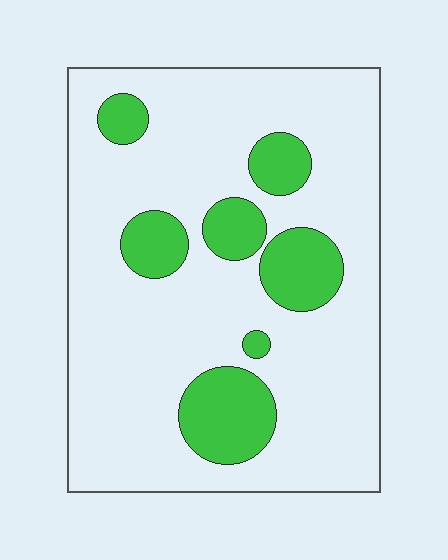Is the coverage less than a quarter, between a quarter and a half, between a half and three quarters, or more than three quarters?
Less than a quarter.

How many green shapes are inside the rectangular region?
7.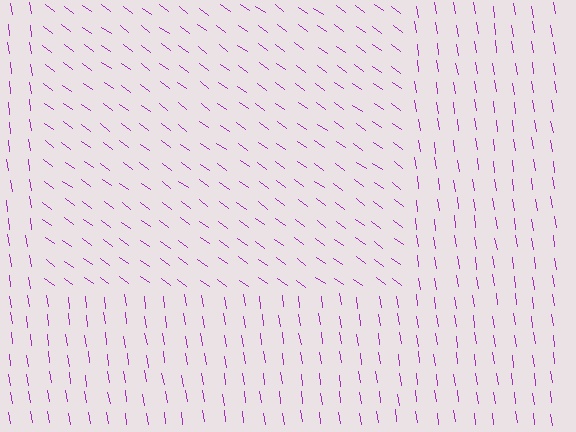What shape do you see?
I see a rectangle.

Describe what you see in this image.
The image is filled with small purple line segments. A rectangle region in the image has lines oriented differently from the surrounding lines, creating a visible texture boundary.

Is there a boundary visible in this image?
Yes, there is a texture boundary formed by a change in line orientation.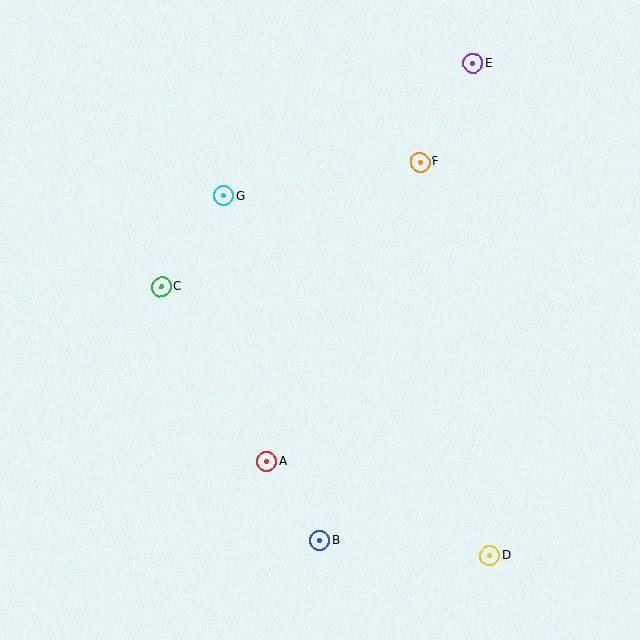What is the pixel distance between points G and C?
The distance between G and C is 110 pixels.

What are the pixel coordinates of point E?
Point E is at (473, 63).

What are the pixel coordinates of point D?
Point D is at (490, 556).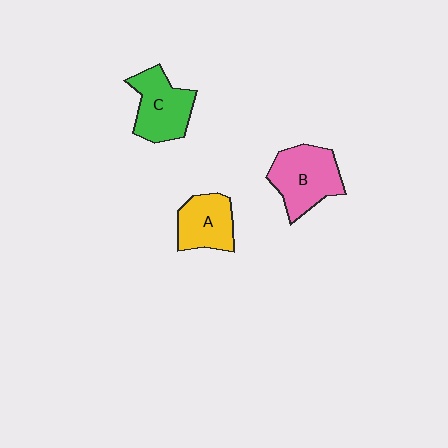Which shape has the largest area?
Shape B (pink).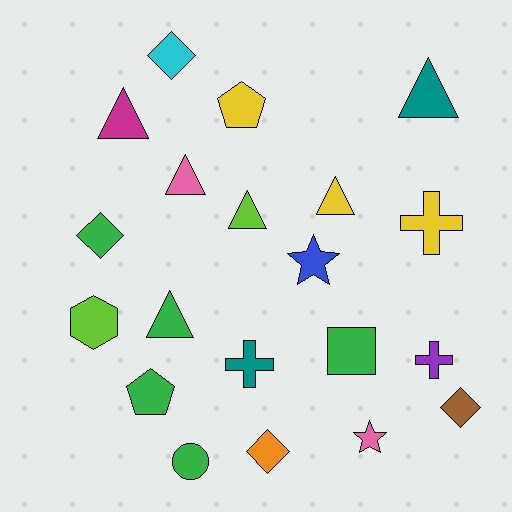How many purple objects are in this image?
There is 1 purple object.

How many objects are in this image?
There are 20 objects.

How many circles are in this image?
There is 1 circle.